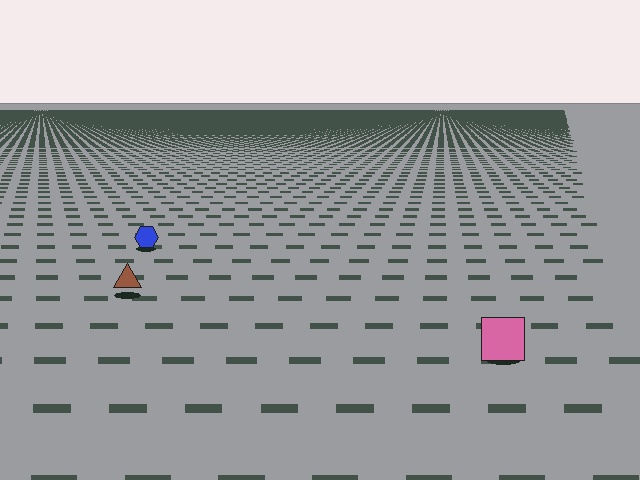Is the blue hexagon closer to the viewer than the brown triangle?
No. The brown triangle is closer — you can tell from the texture gradient: the ground texture is coarser near it.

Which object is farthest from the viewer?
The blue hexagon is farthest from the viewer. It appears smaller and the ground texture around it is denser.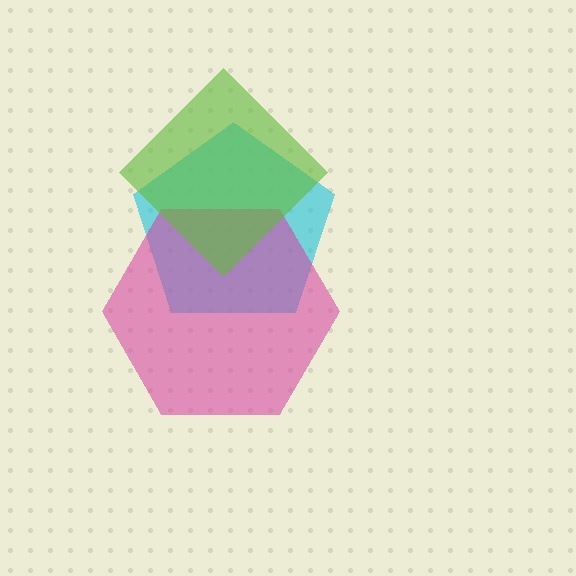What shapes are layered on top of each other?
The layered shapes are: a cyan pentagon, a magenta hexagon, a lime diamond.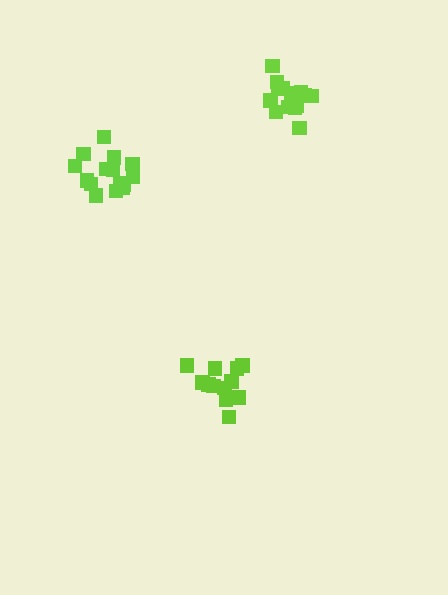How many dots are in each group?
Group 1: 15 dots, Group 2: 12 dots, Group 3: 15 dots (42 total).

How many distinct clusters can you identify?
There are 3 distinct clusters.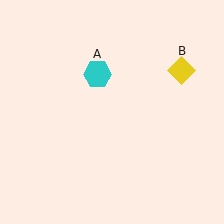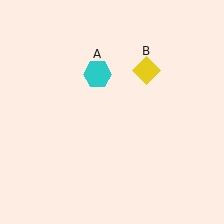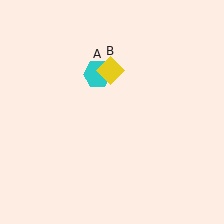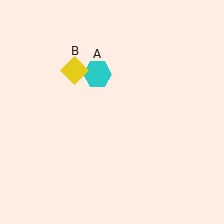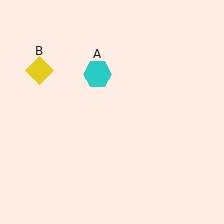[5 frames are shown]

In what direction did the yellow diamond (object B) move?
The yellow diamond (object B) moved left.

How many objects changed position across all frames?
1 object changed position: yellow diamond (object B).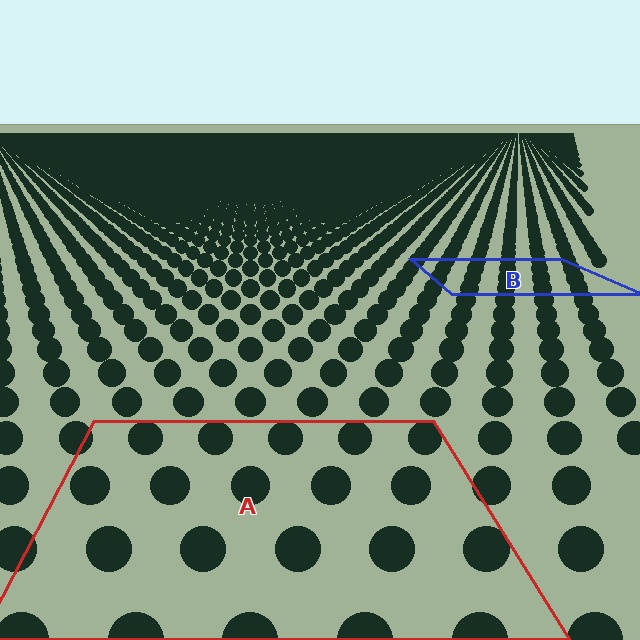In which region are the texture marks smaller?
The texture marks are smaller in region B, because it is farther away.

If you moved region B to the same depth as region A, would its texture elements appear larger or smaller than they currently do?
They would appear larger. At a closer depth, the same texture elements are projected at a bigger on-screen size.